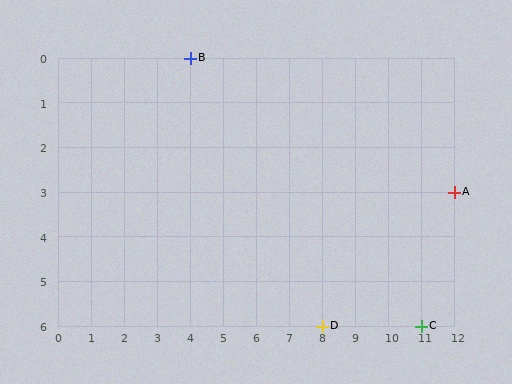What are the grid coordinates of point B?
Point B is at grid coordinates (4, 0).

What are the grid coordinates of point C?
Point C is at grid coordinates (11, 6).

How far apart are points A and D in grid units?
Points A and D are 4 columns and 3 rows apart (about 5.0 grid units diagonally).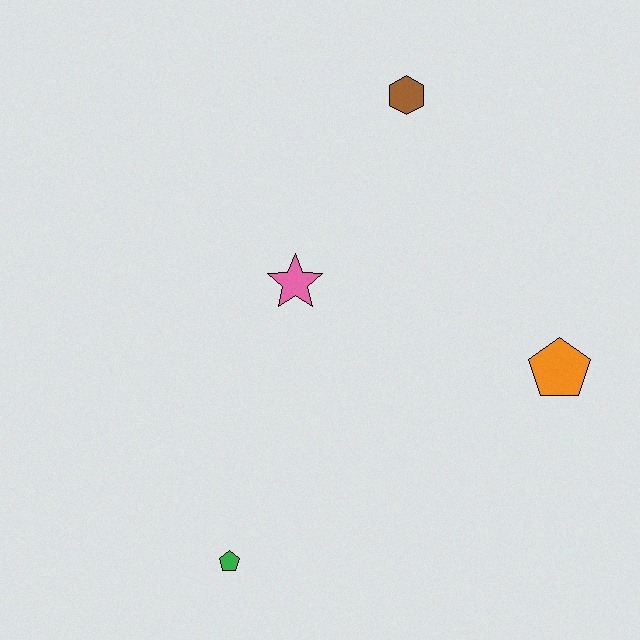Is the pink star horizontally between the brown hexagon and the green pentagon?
Yes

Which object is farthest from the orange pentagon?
The green pentagon is farthest from the orange pentagon.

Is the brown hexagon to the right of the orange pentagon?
No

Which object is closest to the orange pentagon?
The pink star is closest to the orange pentagon.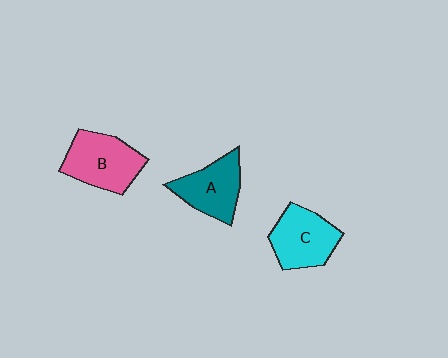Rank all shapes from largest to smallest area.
From largest to smallest: B (pink), C (cyan), A (teal).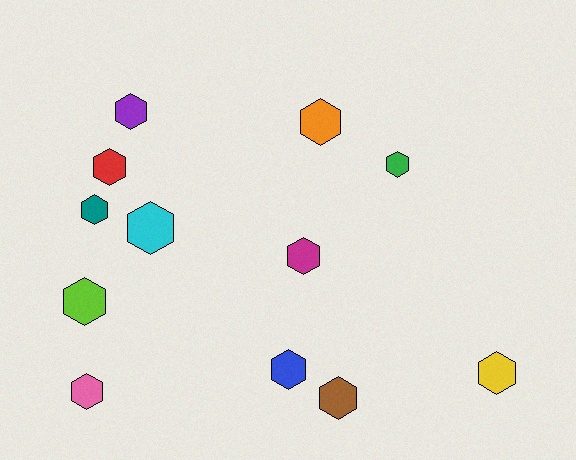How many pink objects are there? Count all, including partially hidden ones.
There is 1 pink object.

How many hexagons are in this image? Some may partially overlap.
There are 12 hexagons.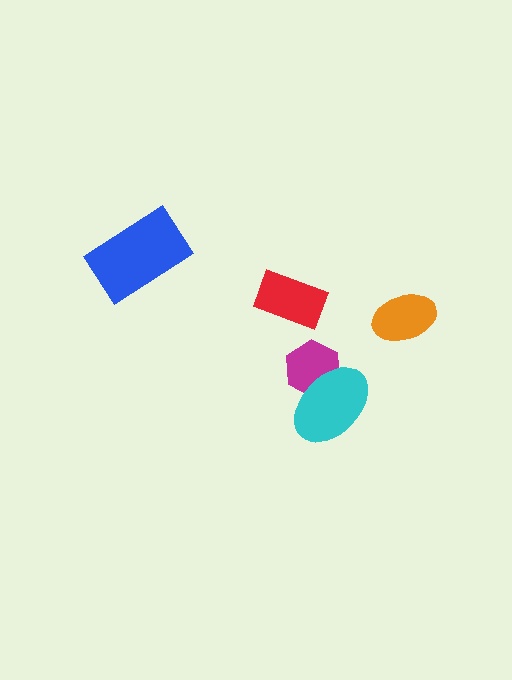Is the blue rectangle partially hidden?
No, no other shape covers it.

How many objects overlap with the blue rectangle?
0 objects overlap with the blue rectangle.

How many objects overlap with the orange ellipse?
0 objects overlap with the orange ellipse.